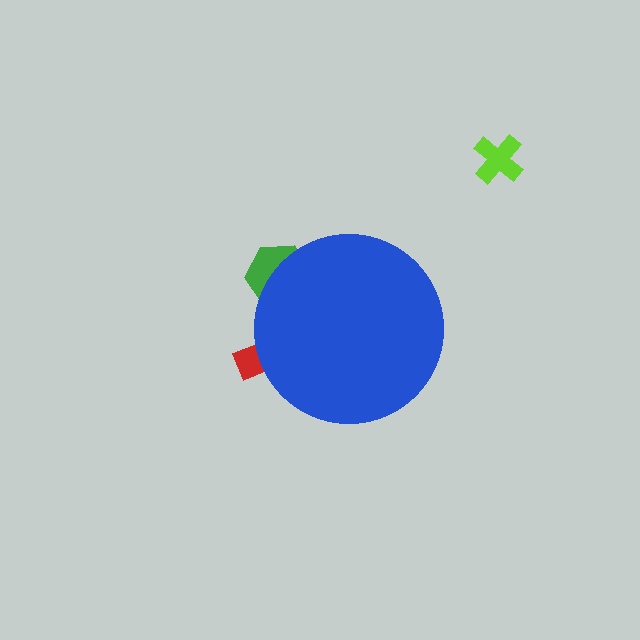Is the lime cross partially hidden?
No, the lime cross is fully visible.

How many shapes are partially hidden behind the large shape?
2 shapes are partially hidden.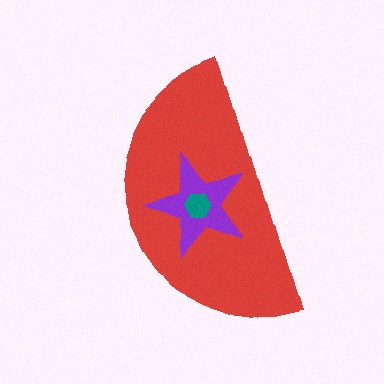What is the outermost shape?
The red semicircle.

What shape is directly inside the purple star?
The teal hexagon.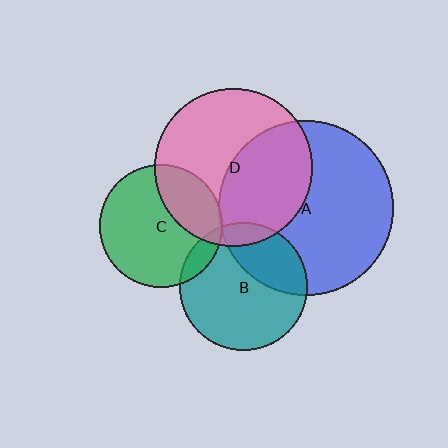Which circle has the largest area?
Circle A (blue).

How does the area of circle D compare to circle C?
Approximately 1.6 times.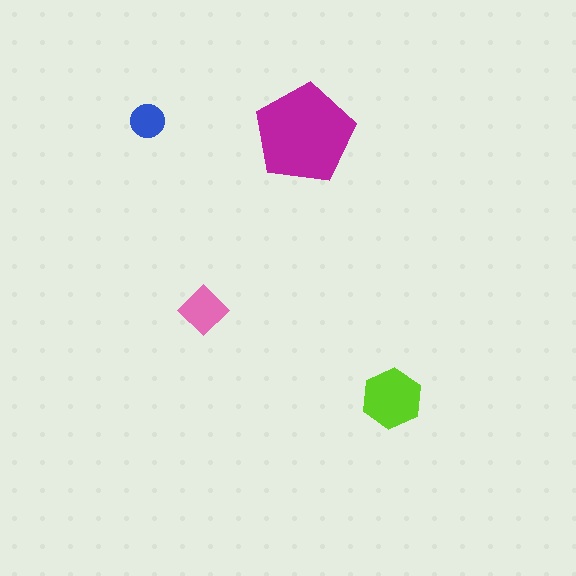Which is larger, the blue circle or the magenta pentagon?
The magenta pentagon.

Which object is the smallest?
The blue circle.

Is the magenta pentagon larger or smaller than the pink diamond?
Larger.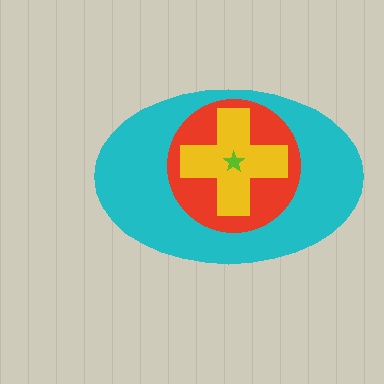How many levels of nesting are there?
4.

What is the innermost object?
The lime star.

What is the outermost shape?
The cyan ellipse.